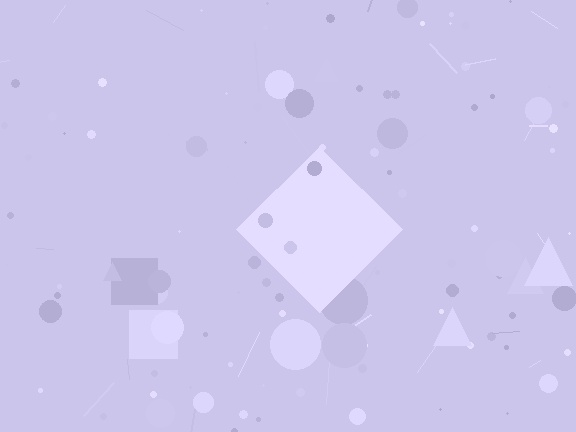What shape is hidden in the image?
A diamond is hidden in the image.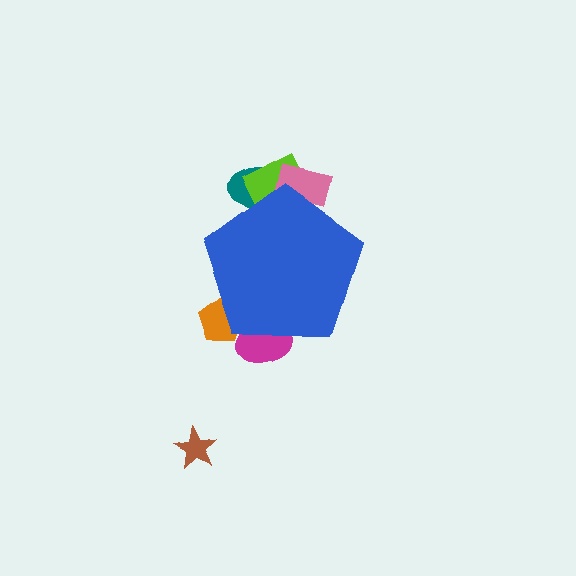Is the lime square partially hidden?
Yes, the lime square is partially hidden behind the blue pentagon.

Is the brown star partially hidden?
No, the brown star is fully visible.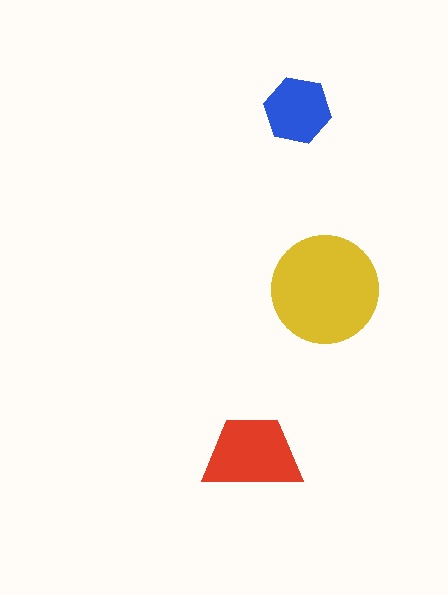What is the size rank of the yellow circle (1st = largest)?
1st.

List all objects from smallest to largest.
The blue hexagon, the red trapezoid, the yellow circle.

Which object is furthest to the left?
The red trapezoid is leftmost.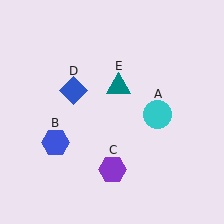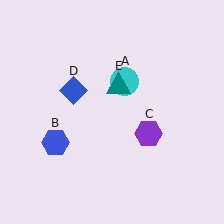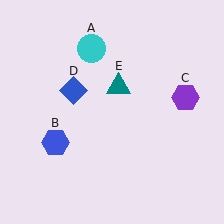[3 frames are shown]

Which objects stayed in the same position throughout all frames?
Blue hexagon (object B) and blue diamond (object D) and teal triangle (object E) remained stationary.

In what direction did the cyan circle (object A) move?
The cyan circle (object A) moved up and to the left.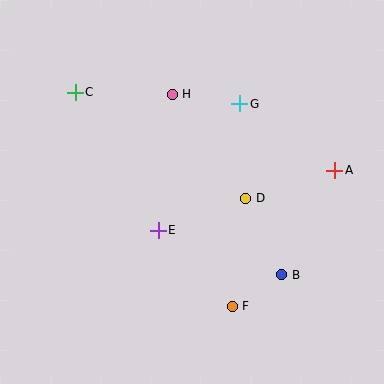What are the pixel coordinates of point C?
Point C is at (75, 92).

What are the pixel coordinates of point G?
Point G is at (240, 104).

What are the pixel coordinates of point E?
Point E is at (158, 230).